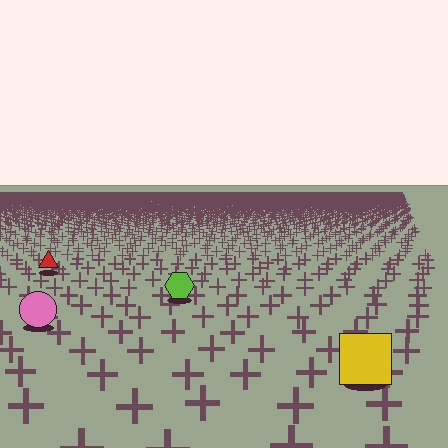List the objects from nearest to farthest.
From nearest to farthest: the yellow square, the pink circle, the lime hexagon, the red triangle.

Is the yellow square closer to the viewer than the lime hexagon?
Yes. The yellow square is closer — you can tell from the texture gradient: the ground texture is coarser near it.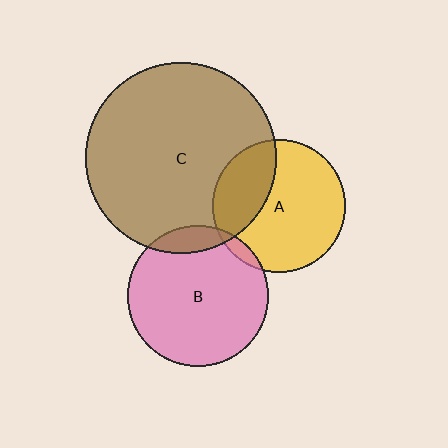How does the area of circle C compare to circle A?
Approximately 2.1 times.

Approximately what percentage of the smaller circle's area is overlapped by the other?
Approximately 10%.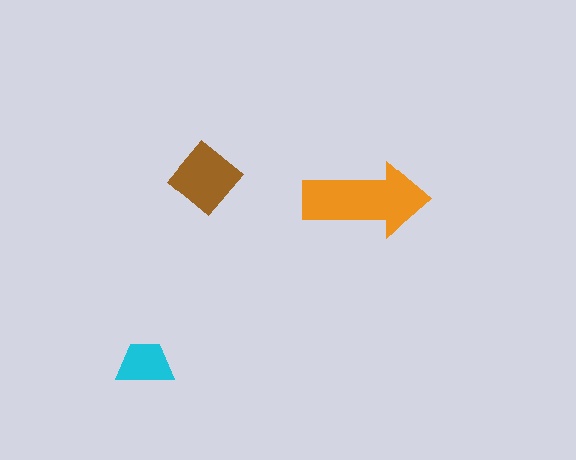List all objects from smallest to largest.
The cyan trapezoid, the brown diamond, the orange arrow.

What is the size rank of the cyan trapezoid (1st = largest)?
3rd.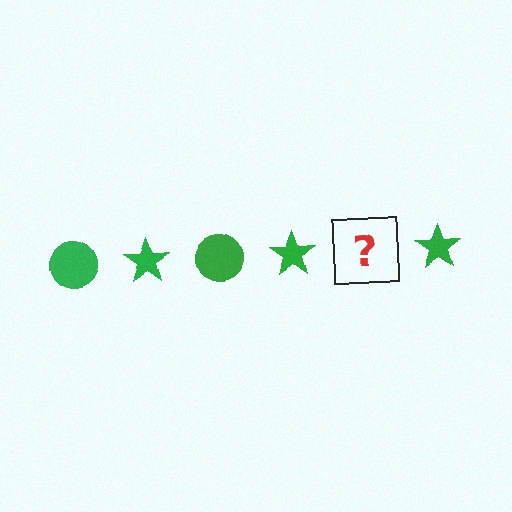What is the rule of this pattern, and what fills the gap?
The rule is that the pattern cycles through circle, star shapes in green. The gap should be filled with a green circle.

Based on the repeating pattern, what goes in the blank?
The blank should be a green circle.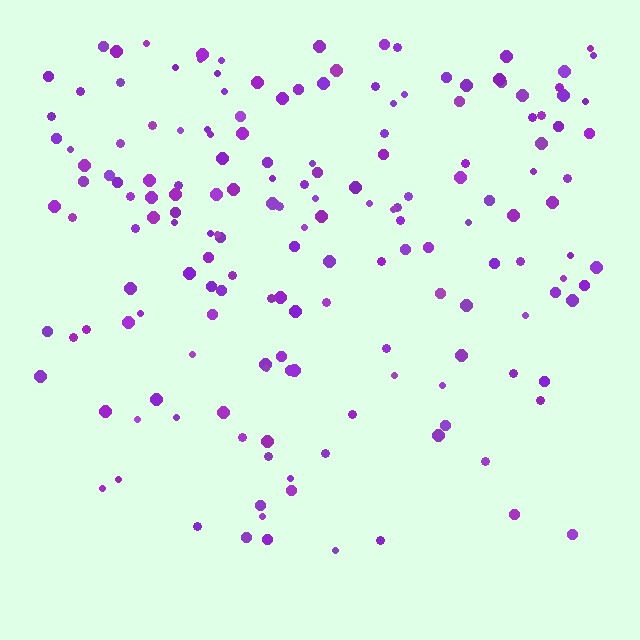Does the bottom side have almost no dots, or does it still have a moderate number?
Still a moderate number, just noticeably fewer than the top.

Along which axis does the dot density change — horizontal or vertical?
Vertical.